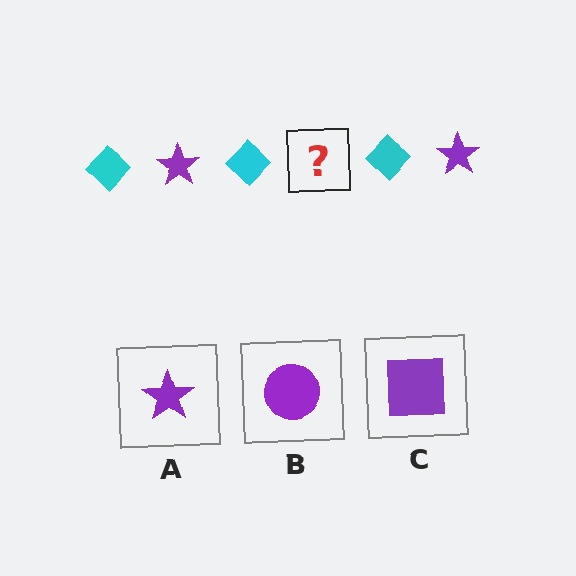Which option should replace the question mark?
Option A.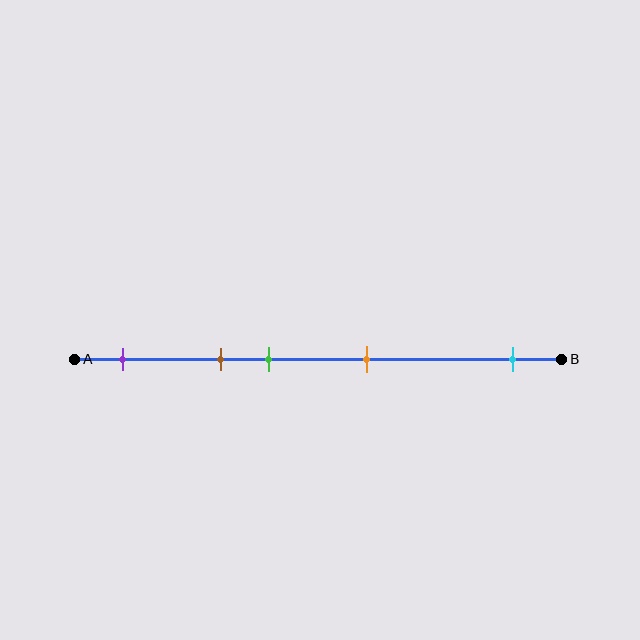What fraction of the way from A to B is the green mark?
The green mark is approximately 40% (0.4) of the way from A to B.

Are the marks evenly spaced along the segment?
No, the marks are not evenly spaced.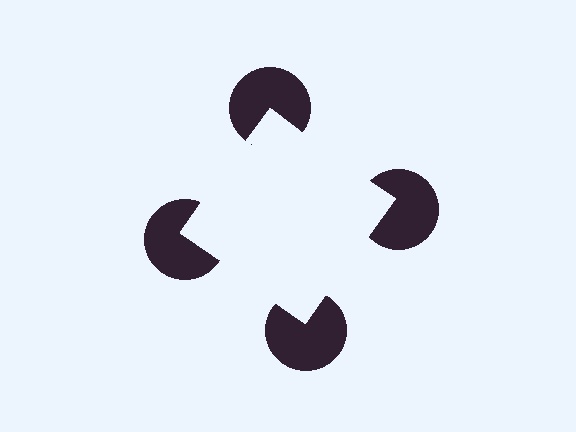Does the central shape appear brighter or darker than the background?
It typically appears slightly brighter than the background, even though no actual brightness change is drawn.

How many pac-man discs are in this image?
There are 4 — one at each vertex of the illusory square.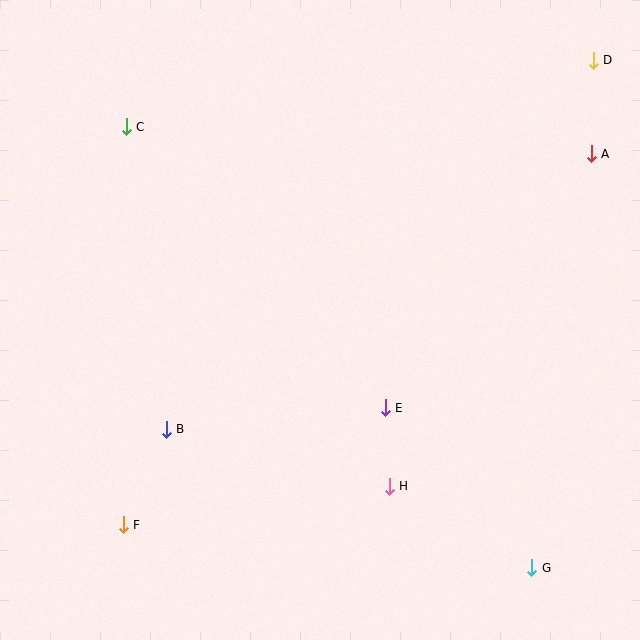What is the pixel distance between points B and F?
The distance between B and F is 105 pixels.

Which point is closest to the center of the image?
Point E at (385, 408) is closest to the center.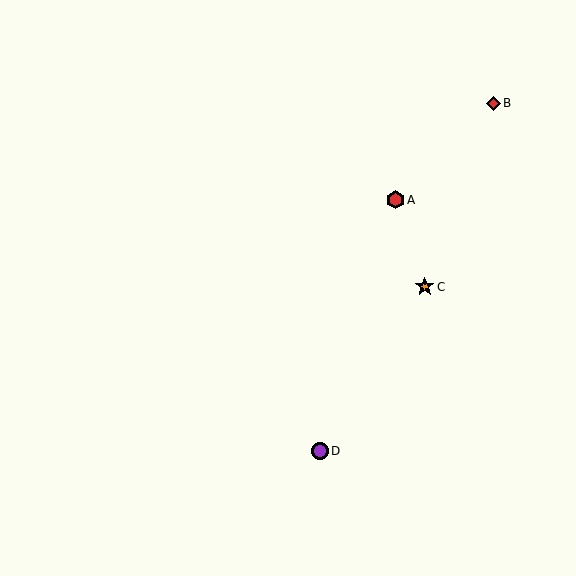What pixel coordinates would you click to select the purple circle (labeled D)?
Click at (320, 451) to select the purple circle D.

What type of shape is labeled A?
Shape A is a red hexagon.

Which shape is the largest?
The orange star (labeled C) is the largest.